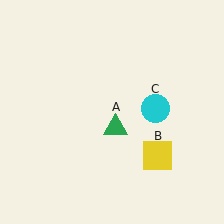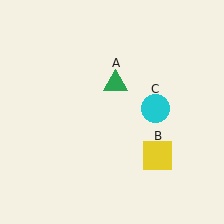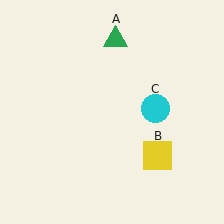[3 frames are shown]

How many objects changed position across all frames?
1 object changed position: green triangle (object A).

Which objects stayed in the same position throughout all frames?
Yellow square (object B) and cyan circle (object C) remained stationary.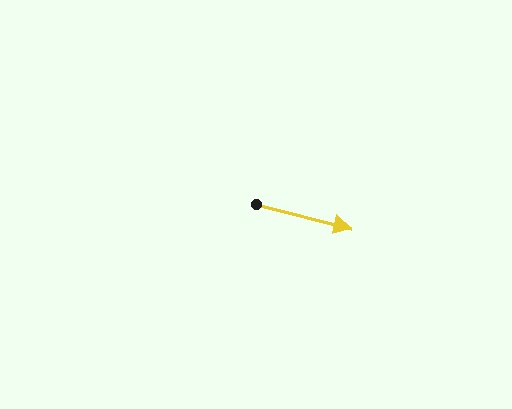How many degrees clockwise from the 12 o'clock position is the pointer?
Approximately 104 degrees.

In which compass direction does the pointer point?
East.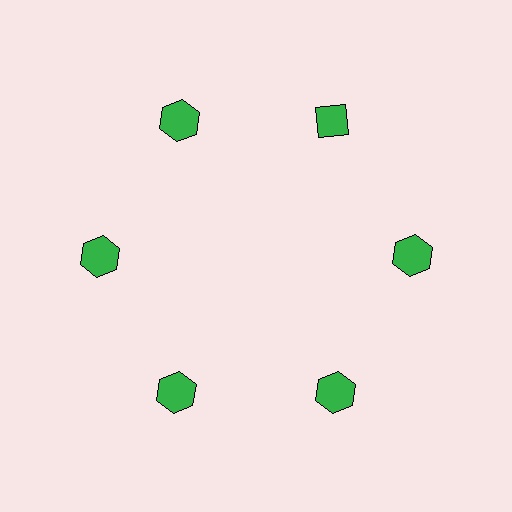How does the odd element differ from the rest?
It has a different shape: diamond instead of hexagon.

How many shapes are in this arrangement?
There are 6 shapes arranged in a ring pattern.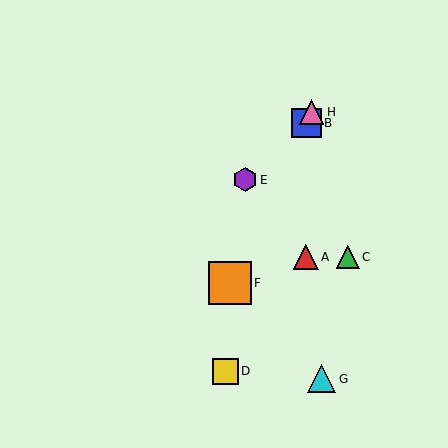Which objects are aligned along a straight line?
Objects B, F, H are aligned along a straight line.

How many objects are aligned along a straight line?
3 objects (B, F, H) are aligned along a straight line.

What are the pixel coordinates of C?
Object C is at (348, 257).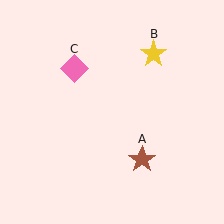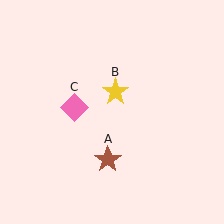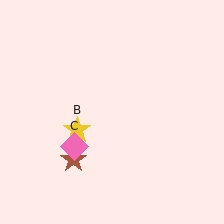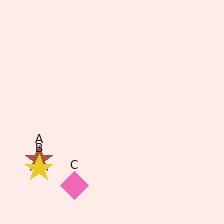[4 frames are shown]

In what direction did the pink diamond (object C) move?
The pink diamond (object C) moved down.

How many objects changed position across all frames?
3 objects changed position: brown star (object A), yellow star (object B), pink diamond (object C).